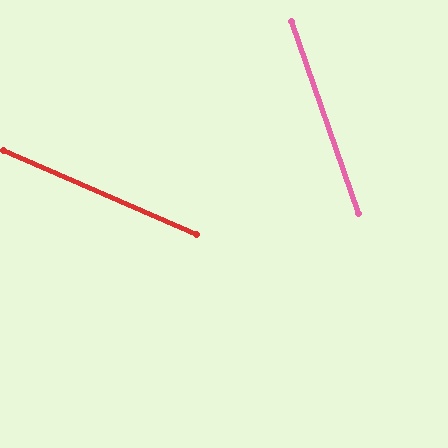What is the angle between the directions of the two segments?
Approximately 47 degrees.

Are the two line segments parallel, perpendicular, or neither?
Neither parallel nor perpendicular — they differ by about 47°.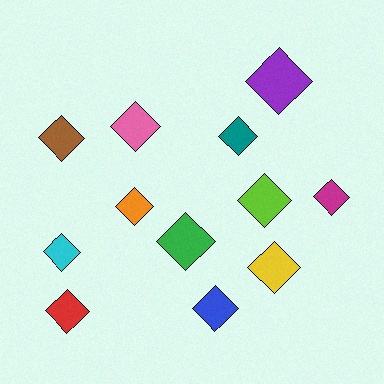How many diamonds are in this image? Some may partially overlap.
There are 12 diamonds.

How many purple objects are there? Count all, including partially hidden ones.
There is 1 purple object.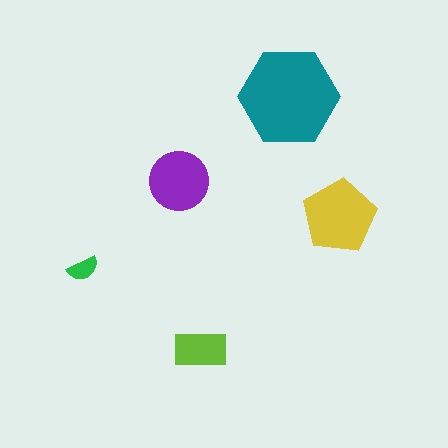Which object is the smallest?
The green semicircle.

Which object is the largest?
The teal hexagon.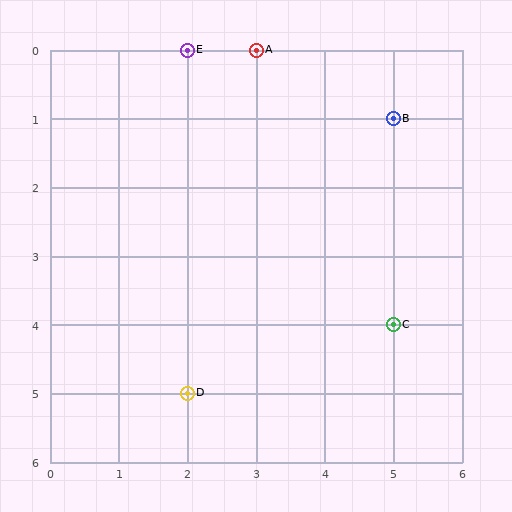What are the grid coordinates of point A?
Point A is at grid coordinates (3, 0).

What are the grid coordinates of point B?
Point B is at grid coordinates (5, 1).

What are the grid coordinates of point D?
Point D is at grid coordinates (2, 5).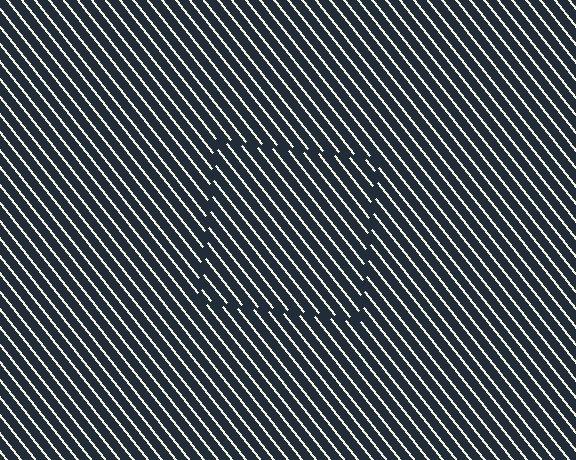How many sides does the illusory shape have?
4 sides — the line-ends trace a square.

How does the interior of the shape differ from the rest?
The interior of the shape contains the same grating, shifted by half a period — the contour is defined by the phase discontinuity where line-ends from the inner and outer gratings abut.